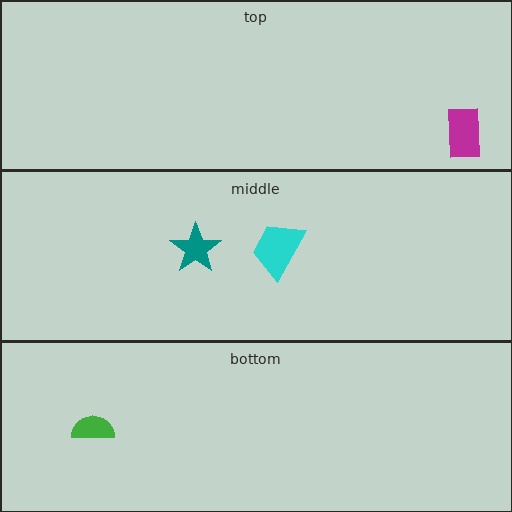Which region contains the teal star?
The middle region.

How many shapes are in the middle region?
2.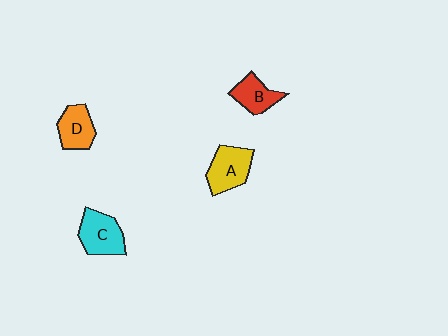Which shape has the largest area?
Shape C (cyan).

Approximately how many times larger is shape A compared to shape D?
Approximately 1.2 times.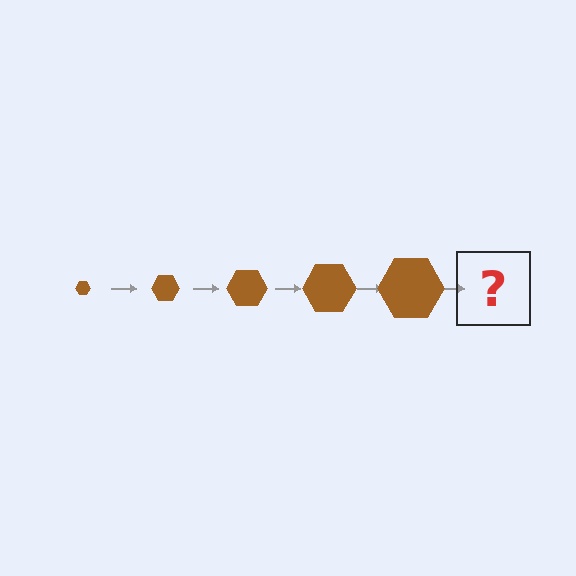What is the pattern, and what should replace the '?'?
The pattern is that the hexagon gets progressively larger each step. The '?' should be a brown hexagon, larger than the previous one.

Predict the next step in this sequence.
The next step is a brown hexagon, larger than the previous one.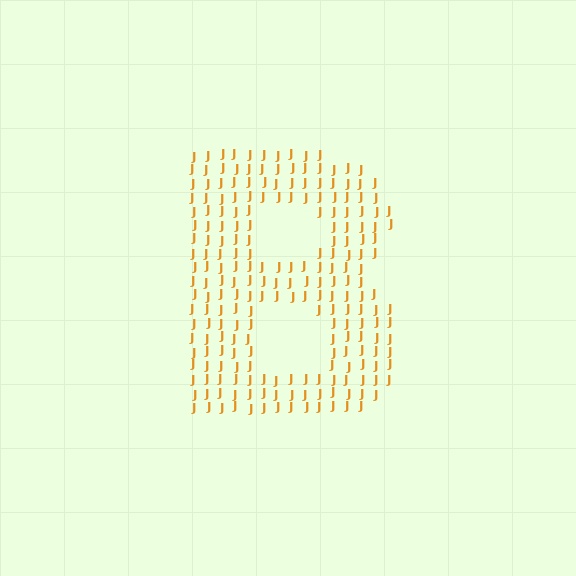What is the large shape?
The large shape is the letter B.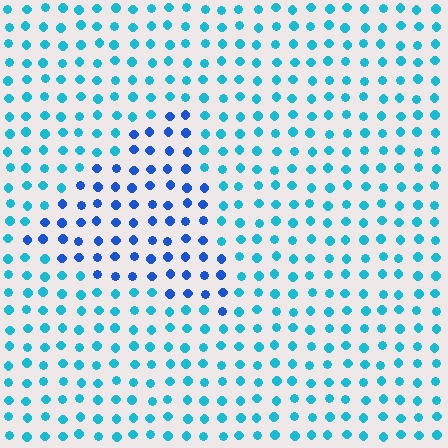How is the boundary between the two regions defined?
The boundary is defined purely by a slight shift in hue (about 34 degrees). Spacing, size, and orientation are identical on both sides.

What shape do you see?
I see a triangle.